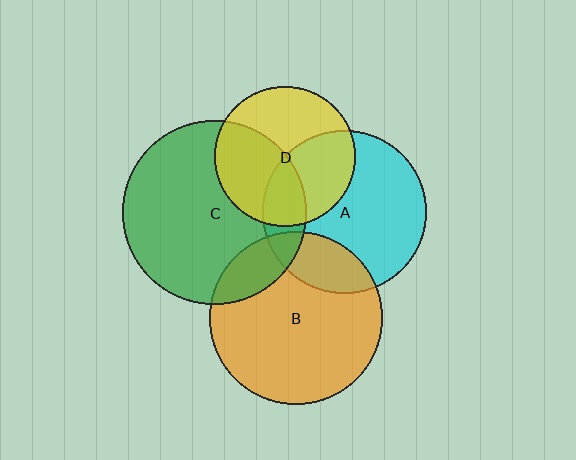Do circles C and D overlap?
Yes.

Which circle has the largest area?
Circle C (green).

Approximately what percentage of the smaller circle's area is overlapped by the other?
Approximately 45%.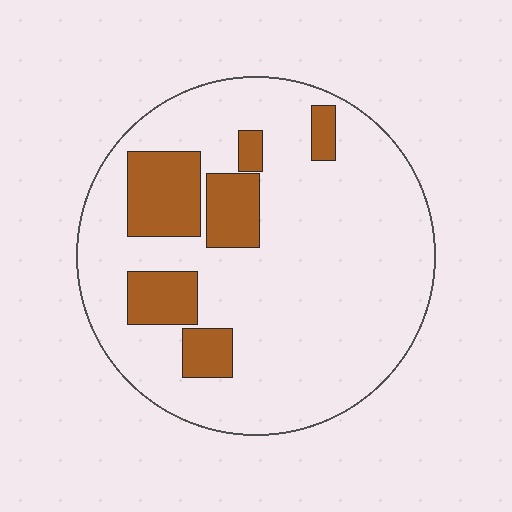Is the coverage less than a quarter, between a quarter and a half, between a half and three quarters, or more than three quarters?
Less than a quarter.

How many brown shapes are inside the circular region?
6.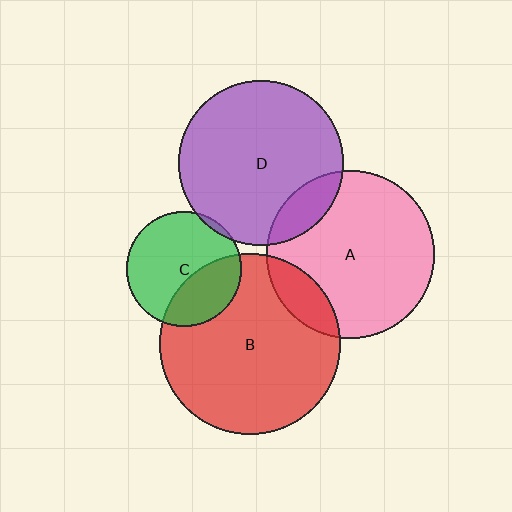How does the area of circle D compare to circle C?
Approximately 2.0 times.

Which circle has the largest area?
Circle B (red).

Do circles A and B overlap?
Yes.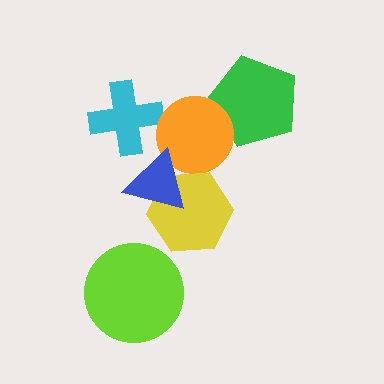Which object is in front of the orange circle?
The blue triangle is in front of the orange circle.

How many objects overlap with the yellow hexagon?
1 object overlaps with the yellow hexagon.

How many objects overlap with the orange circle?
2 objects overlap with the orange circle.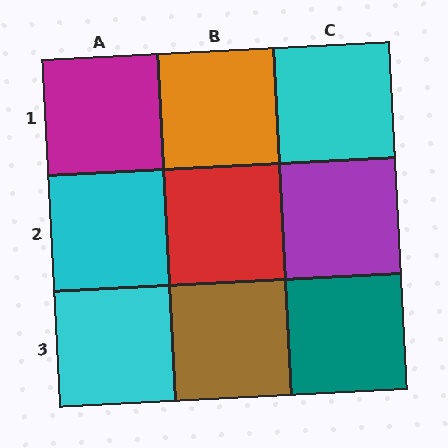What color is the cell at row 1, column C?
Cyan.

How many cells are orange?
1 cell is orange.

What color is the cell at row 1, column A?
Magenta.